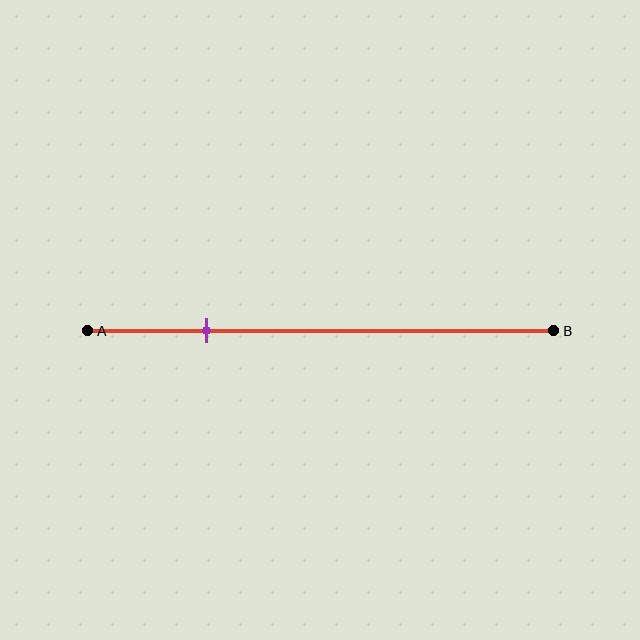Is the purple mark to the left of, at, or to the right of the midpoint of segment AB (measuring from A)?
The purple mark is to the left of the midpoint of segment AB.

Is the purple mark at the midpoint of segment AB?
No, the mark is at about 25% from A, not at the 50% midpoint.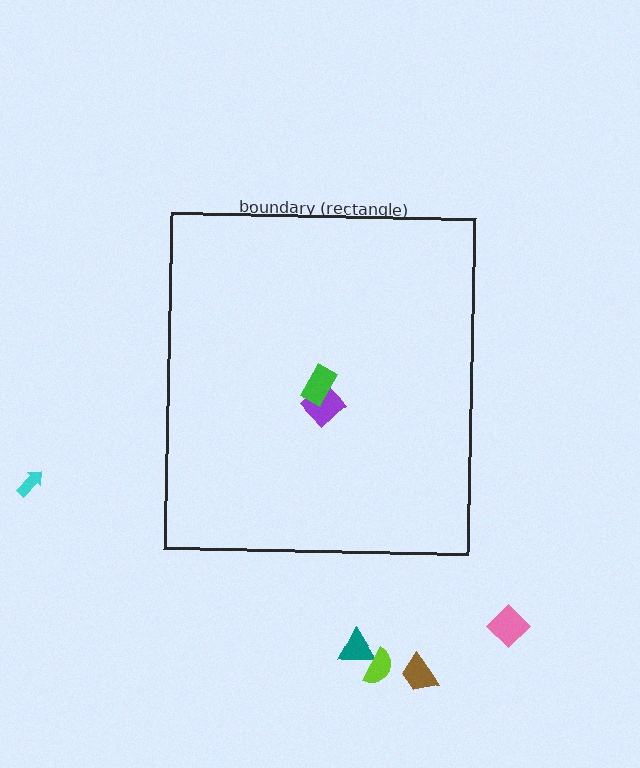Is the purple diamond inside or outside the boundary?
Inside.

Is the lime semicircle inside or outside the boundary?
Outside.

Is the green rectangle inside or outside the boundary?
Inside.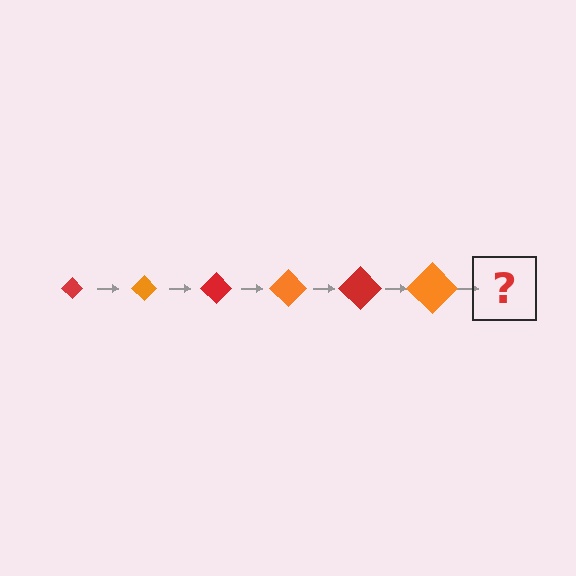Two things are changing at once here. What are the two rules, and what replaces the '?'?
The two rules are that the diamond grows larger each step and the color cycles through red and orange. The '?' should be a red diamond, larger than the previous one.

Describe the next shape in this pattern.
It should be a red diamond, larger than the previous one.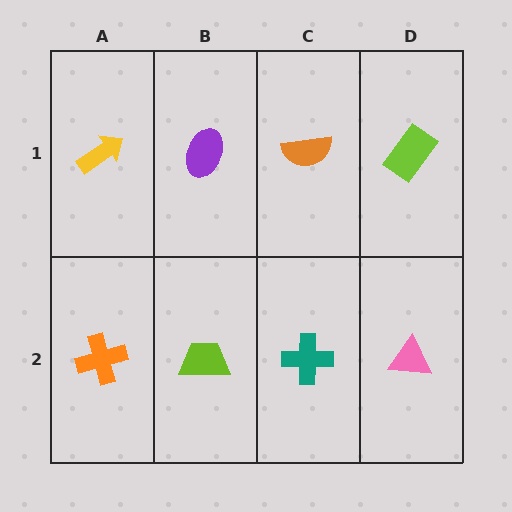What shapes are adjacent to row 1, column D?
A pink triangle (row 2, column D), an orange semicircle (row 1, column C).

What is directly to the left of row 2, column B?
An orange cross.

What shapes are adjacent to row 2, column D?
A lime rectangle (row 1, column D), a teal cross (row 2, column C).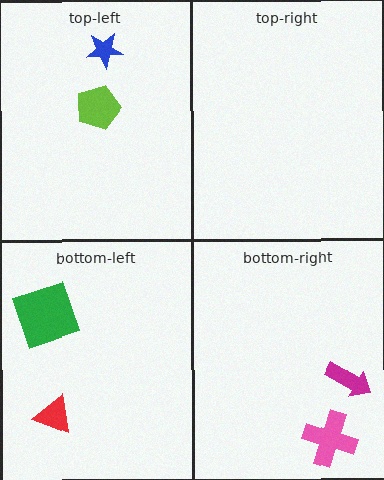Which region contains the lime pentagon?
The top-left region.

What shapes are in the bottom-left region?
The green square, the red triangle.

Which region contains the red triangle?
The bottom-left region.